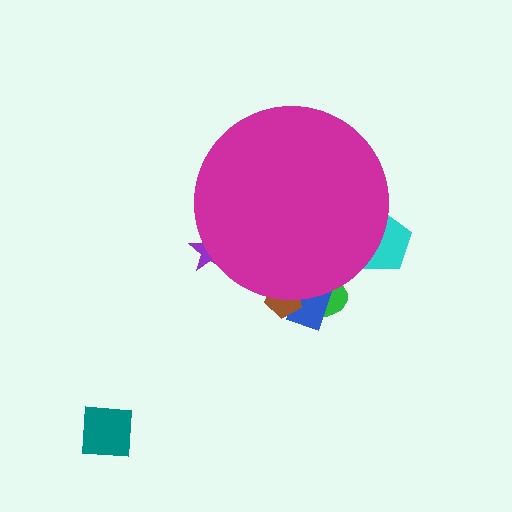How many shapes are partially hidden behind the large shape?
5 shapes are partially hidden.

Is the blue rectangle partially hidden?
Yes, the blue rectangle is partially hidden behind the magenta circle.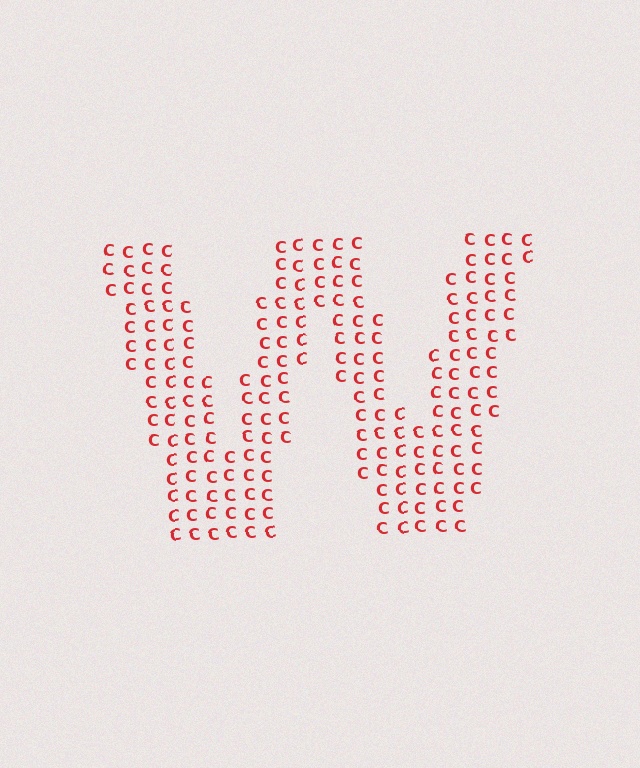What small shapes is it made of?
It is made of small letter C's.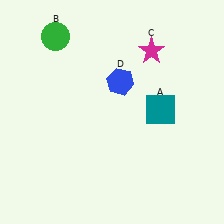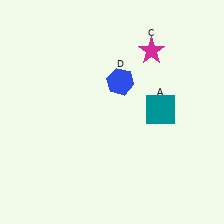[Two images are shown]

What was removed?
The green circle (B) was removed in Image 2.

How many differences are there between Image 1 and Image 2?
There is 1 difference between the two images.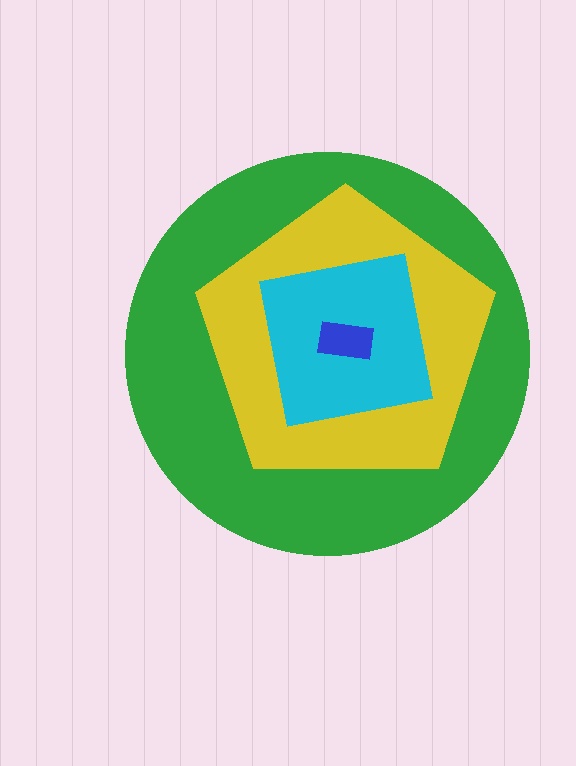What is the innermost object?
The blue rectangle.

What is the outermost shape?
The green circle.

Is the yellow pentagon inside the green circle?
Yes.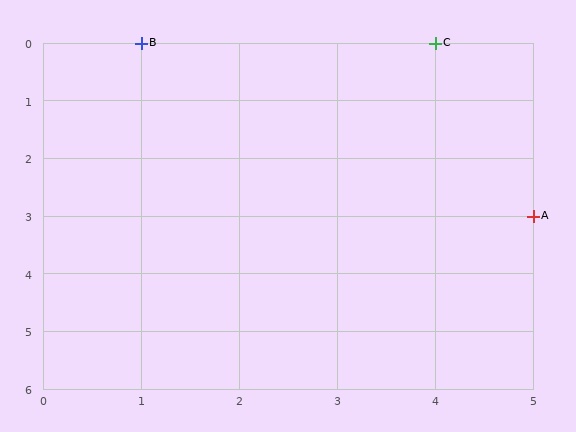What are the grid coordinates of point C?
Point C is at grid coordinates (4, 0).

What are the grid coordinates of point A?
Point A is at grid coordinates (5, 3).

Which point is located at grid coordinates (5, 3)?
Point A is at (5, 3).